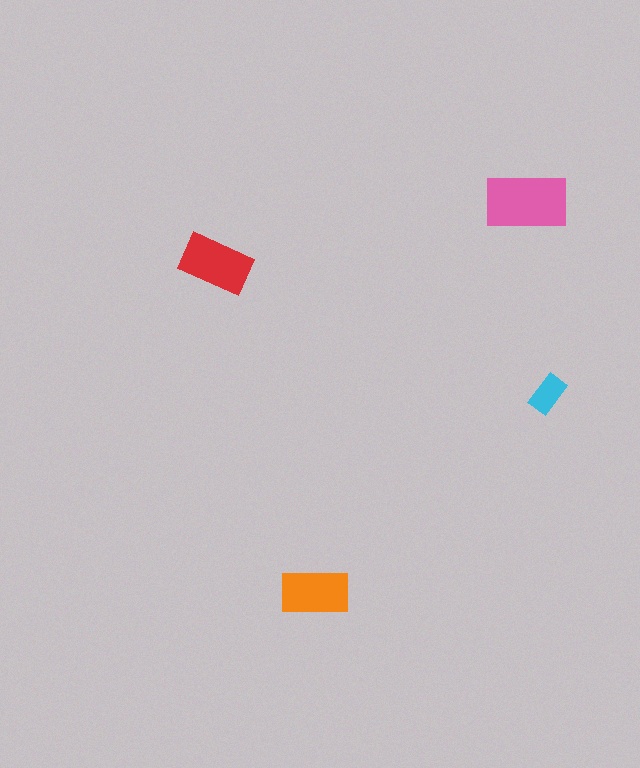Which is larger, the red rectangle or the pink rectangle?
The pink one.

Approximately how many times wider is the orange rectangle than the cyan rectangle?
About 1.5 times wider.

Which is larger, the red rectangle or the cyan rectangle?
The red one.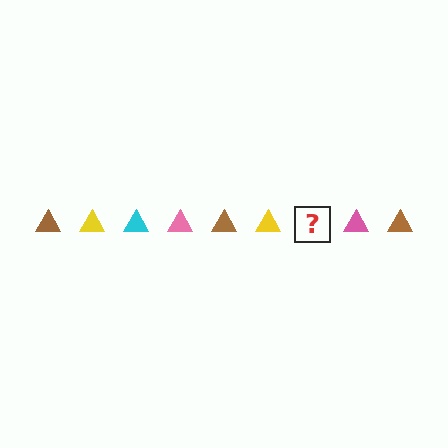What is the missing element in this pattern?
The missing element is a cyan triangle.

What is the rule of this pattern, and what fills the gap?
The rule is that the pattern cycles through brown, yellow, cyan, pink triangles. The gap should be filled with a cyan triangle.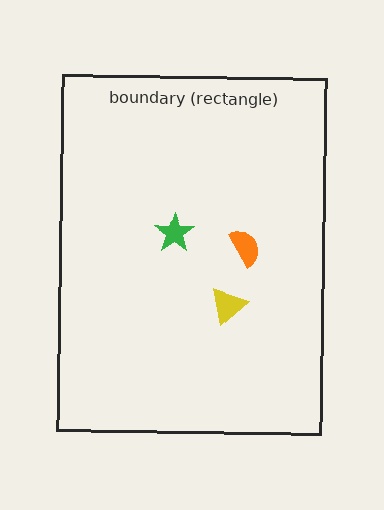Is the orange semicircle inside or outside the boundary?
Inside.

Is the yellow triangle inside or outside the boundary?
Inside.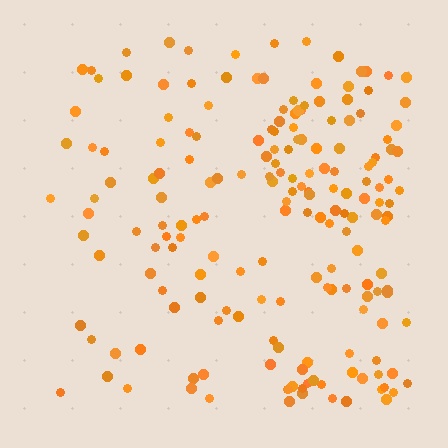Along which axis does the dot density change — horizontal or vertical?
Horizontal.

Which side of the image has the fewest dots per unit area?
The left.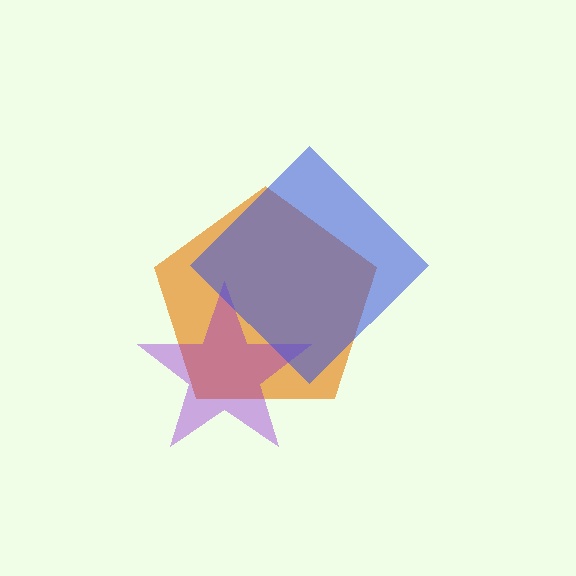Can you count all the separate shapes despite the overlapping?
Yes, there are 3 separate shapes.